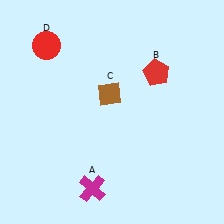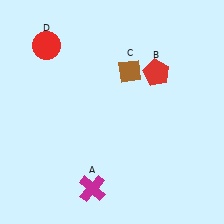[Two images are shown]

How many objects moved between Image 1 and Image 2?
1 object moved between the two images.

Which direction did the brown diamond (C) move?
The brown diamond (C) moved up.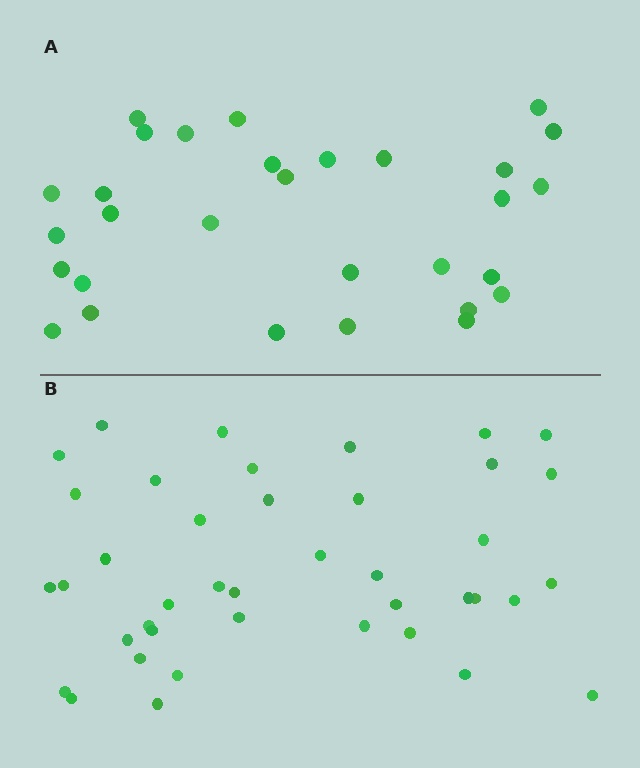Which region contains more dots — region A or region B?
Region B (the bottom region) has more dots.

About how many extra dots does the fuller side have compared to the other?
Region B has roughly 12 or so more dots than region A.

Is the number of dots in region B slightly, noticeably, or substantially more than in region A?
Region B has noticeably more, but not dramatically so. The ratio is roughly 1.4 to 1.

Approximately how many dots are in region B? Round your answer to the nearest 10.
About 40 dots. (The exact count is 41, which rounds to 40.)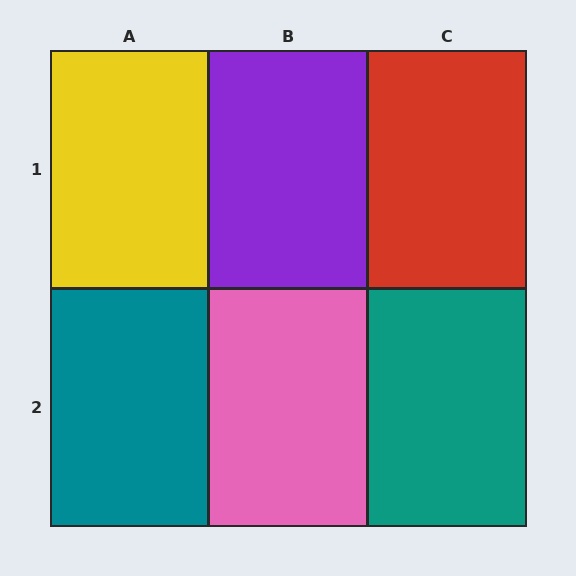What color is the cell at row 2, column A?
Teal.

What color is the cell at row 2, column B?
Pink.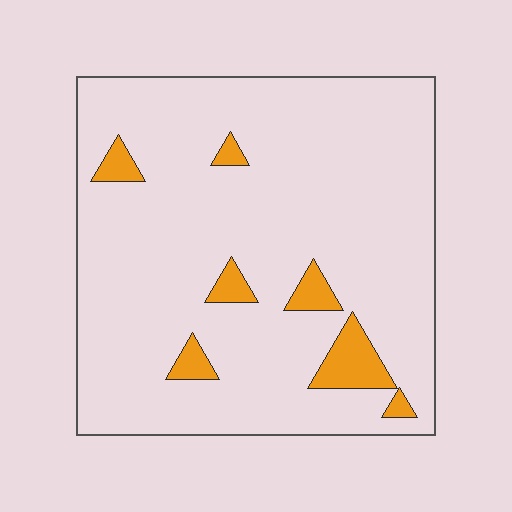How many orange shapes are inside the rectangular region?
7.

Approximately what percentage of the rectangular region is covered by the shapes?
Approximately 10%.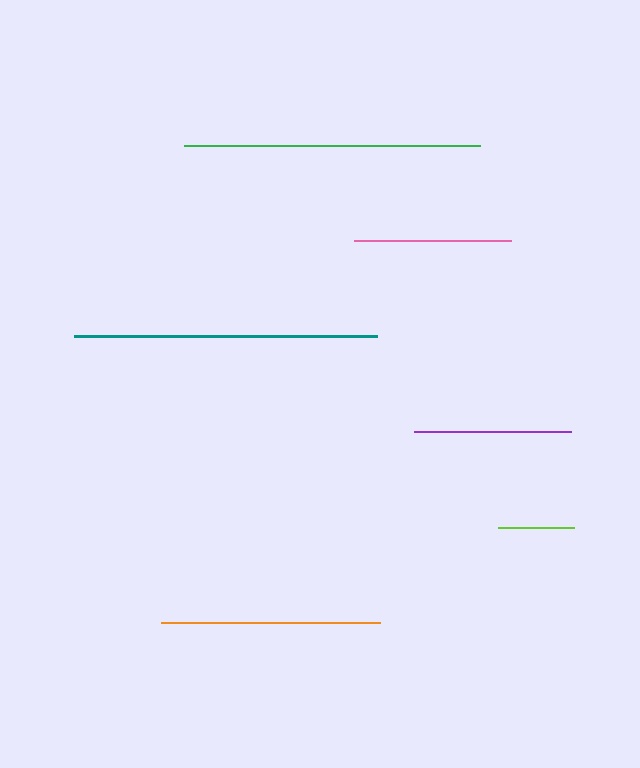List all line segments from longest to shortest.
From longest to shortest: teal, green, orange, pink, purple, lime.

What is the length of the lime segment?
The lime segment is approximately 76 pixels long.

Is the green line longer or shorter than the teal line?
The teal line is longer than the green line.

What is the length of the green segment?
The green segment is approximately 295 pixels long.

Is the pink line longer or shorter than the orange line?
The orange line is longer than the pink line.